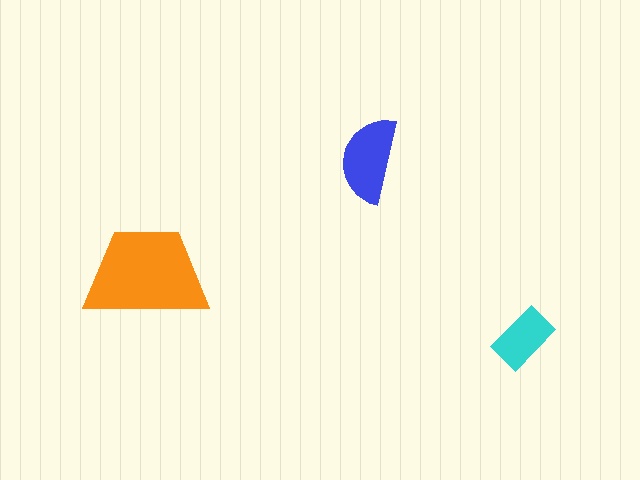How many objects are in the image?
There are 3 objects in the image.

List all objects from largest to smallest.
The orange trapezoid, the blue semicircle, the cyan rectangle.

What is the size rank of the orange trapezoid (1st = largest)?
1st.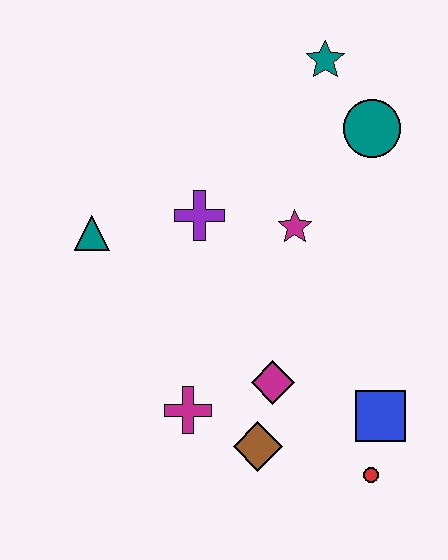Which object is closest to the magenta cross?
The brown diamond is closest to the magenta cross.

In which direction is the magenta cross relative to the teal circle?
The magenta cross is below the teal circle.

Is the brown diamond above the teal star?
No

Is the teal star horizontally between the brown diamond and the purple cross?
No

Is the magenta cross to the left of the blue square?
Yes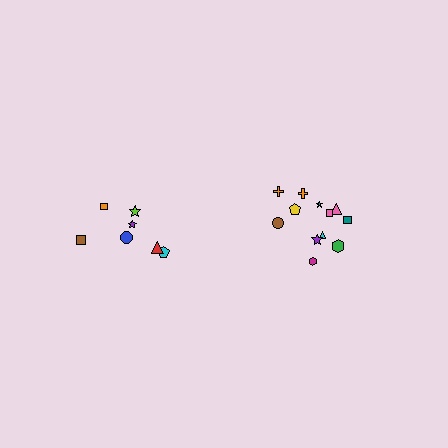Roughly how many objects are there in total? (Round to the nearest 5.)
Roughly 20 objects in total.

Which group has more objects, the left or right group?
The right group.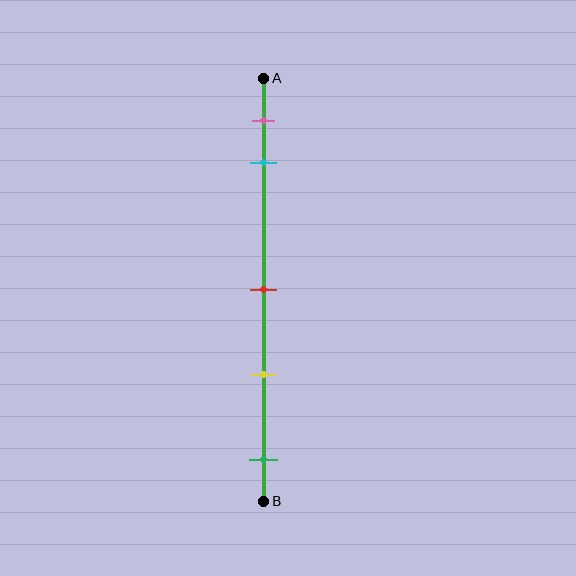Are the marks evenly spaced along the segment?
No, the marks are not evenly spaced.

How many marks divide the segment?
There are 5 marks dividing the segment.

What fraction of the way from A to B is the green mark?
The green mark is approximately 90% (0.9) of the way from A to B.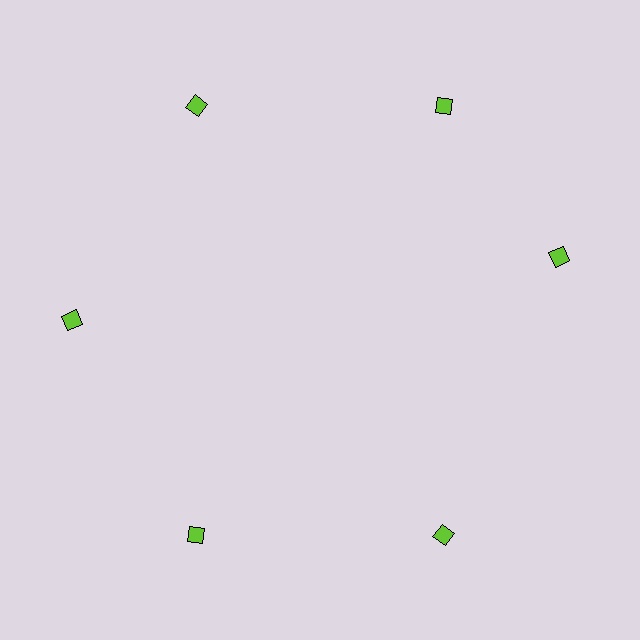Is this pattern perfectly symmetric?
No. The 6 lime diamonds are arranged in a ring, but one element near the 3 o'clock position is rotated out of alignment along the ring, breaking the 6-fold rotational symmetry.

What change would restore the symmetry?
The symmetry would be restored by rotating it back into even spacing with its neighbors so that all 6 diamonds sit at equal angles and equal distance from the center.